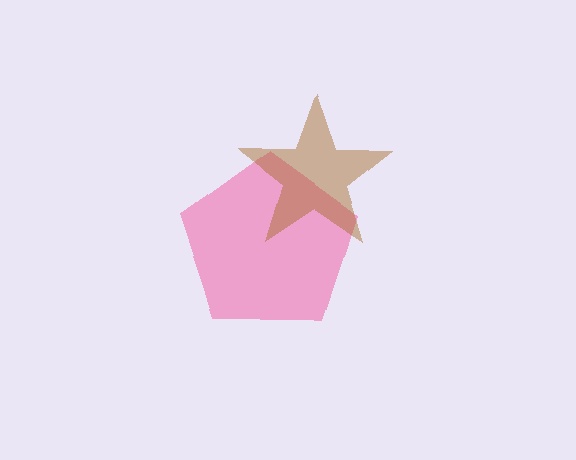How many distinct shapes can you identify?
There are 2 distinct shapes: a pink pentagon, a brown star.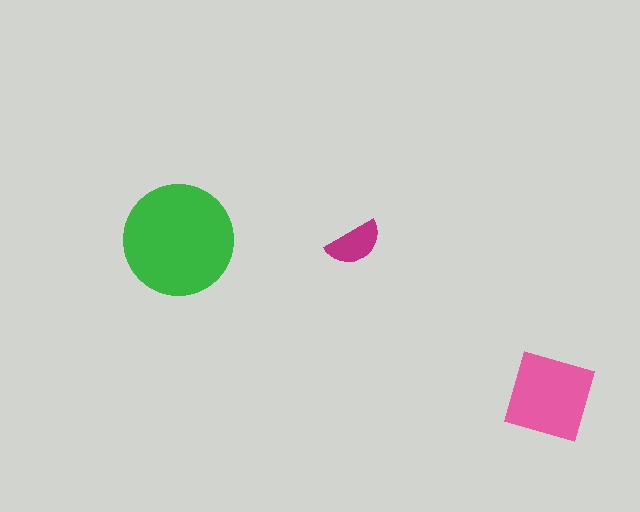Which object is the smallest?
The magenta semicircle.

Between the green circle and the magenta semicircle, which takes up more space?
The green circle.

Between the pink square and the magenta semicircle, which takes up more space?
The pink square.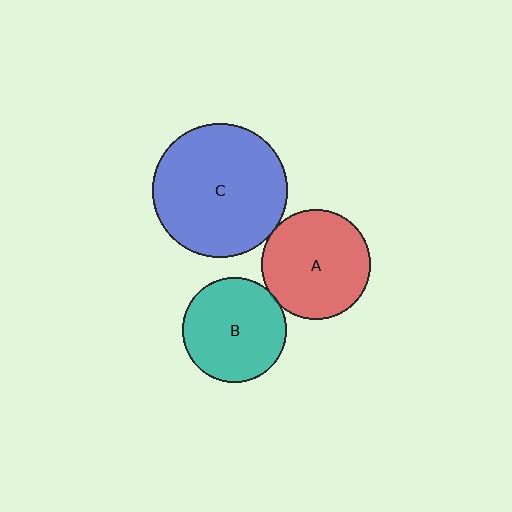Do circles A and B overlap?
Yes.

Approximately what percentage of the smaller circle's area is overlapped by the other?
Approximately 5%.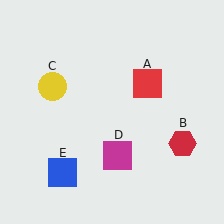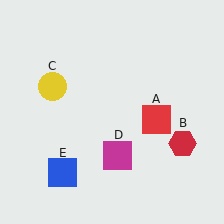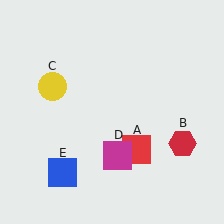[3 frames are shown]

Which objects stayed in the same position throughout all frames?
Red hexagon (object B) and yellow circle (object C) and magenta square (object D) and blue square (object E) remained stationary.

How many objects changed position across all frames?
1 object changed position: red square (object A).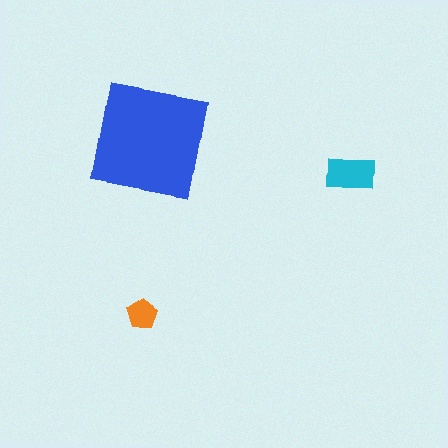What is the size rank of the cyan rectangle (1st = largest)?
2nd.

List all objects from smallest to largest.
The orange pentagon, the cyan rectangle, the blue square.